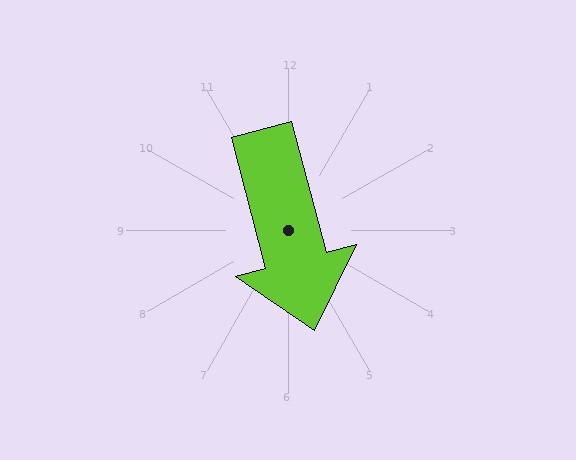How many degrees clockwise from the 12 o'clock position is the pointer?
Approximately 165 degrees.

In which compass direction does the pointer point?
South.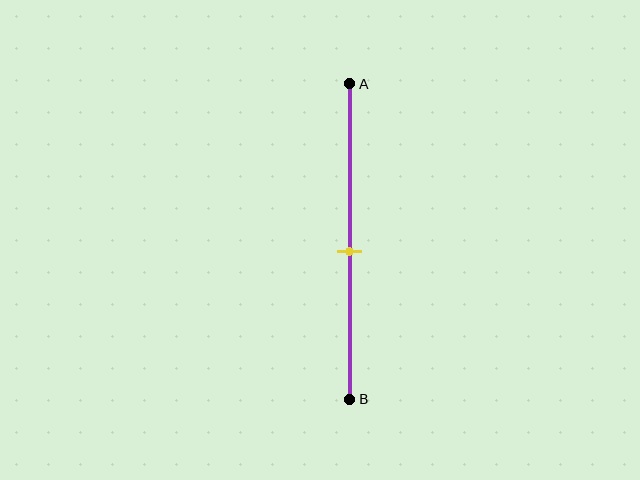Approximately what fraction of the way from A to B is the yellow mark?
The yellow mark is approximately 55% of the way from A to B.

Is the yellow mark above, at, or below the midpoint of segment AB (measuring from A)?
The yellow mark is below the midpoint of segment AB.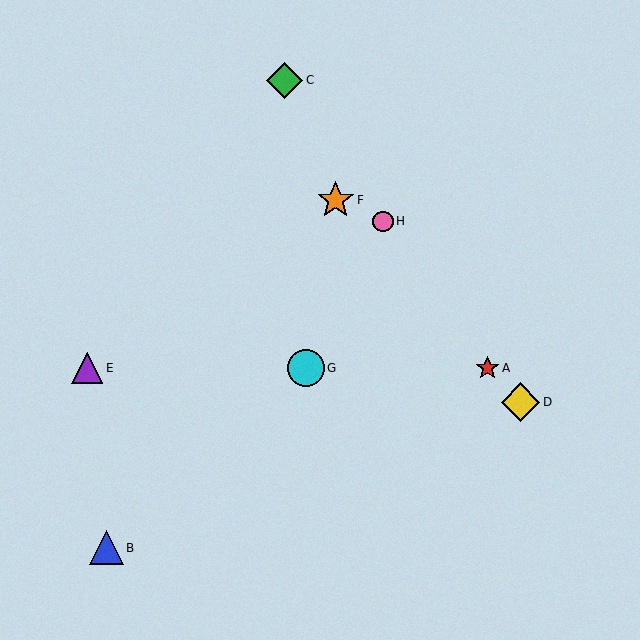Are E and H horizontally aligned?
No, E is at y≈368 and H is at y≈221.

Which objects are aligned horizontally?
Objects A, E, G are aligned horizontally.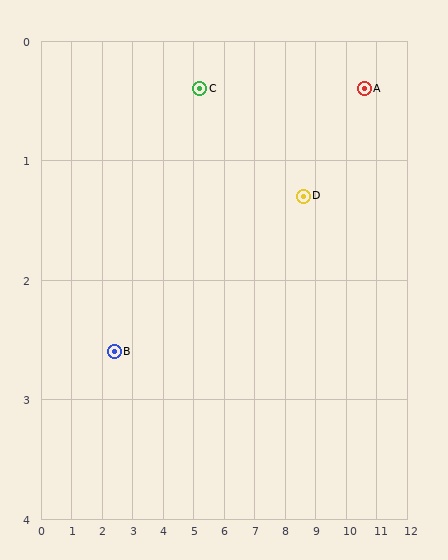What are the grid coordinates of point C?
Point C is at approximately (5.2, 0.4).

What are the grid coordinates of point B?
Point B is at approximately (2.4, 2.6).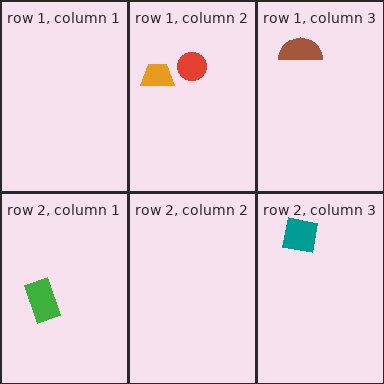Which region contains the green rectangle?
The row 2, column 1 region.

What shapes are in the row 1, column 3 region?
The brown semicircle.